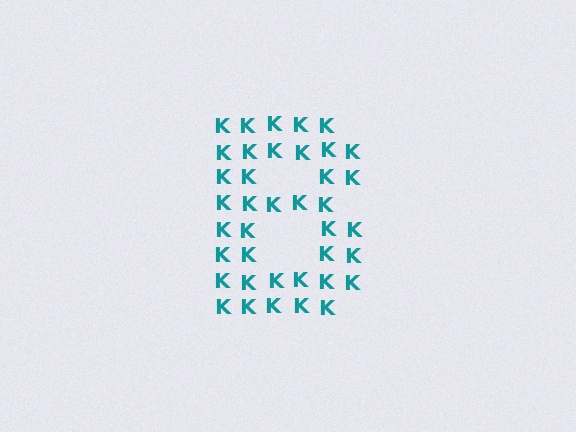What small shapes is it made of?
It is made of small letter K's.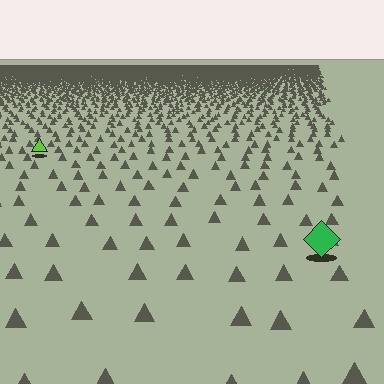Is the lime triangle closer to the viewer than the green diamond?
No. The green diamond is closer — you can tell from the texture gradient: the ground texture is coarser near it.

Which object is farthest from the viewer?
The lime triangle is farthest from the viewer. It appears smaller and the ground texture around it is denser.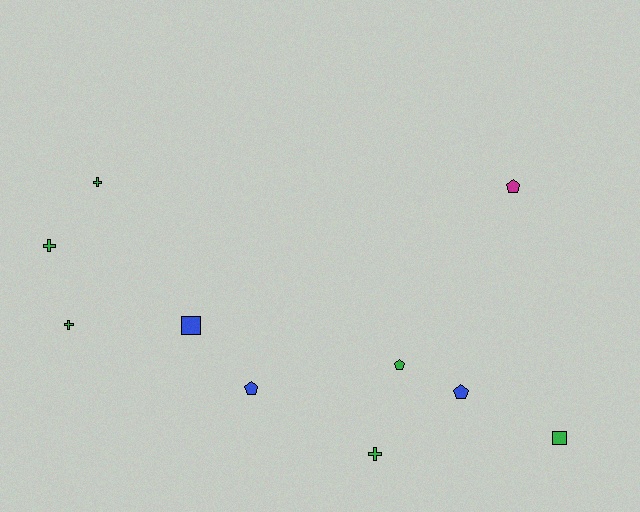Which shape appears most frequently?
Cross, with 4 objects.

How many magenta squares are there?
There are no magenta squares.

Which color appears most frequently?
Green, with 6 objects.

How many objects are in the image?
There are 10 objects.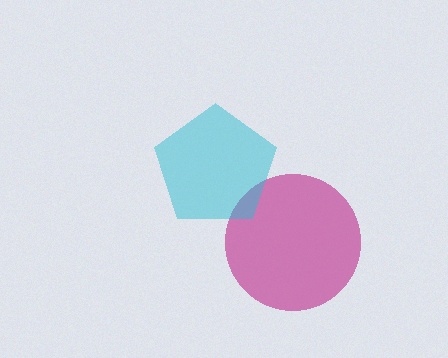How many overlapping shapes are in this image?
There are 2 overlapping shapes in the image.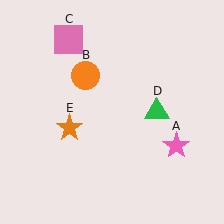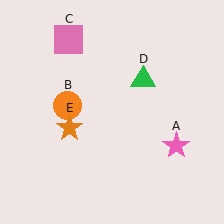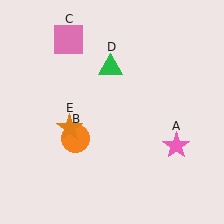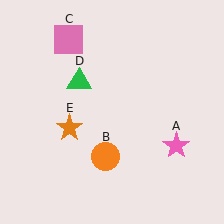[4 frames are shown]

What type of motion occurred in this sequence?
The orange circle (object B), green triangle (object D) rotated counterclockwise around the center of the scene.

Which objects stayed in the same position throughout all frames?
Pink star (object A) and pink square (object C) and orange star (object E) remained stationary.